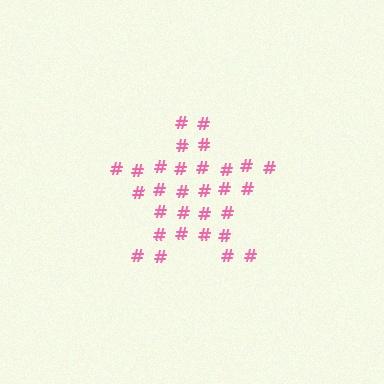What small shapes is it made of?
It is made of small hash symbols.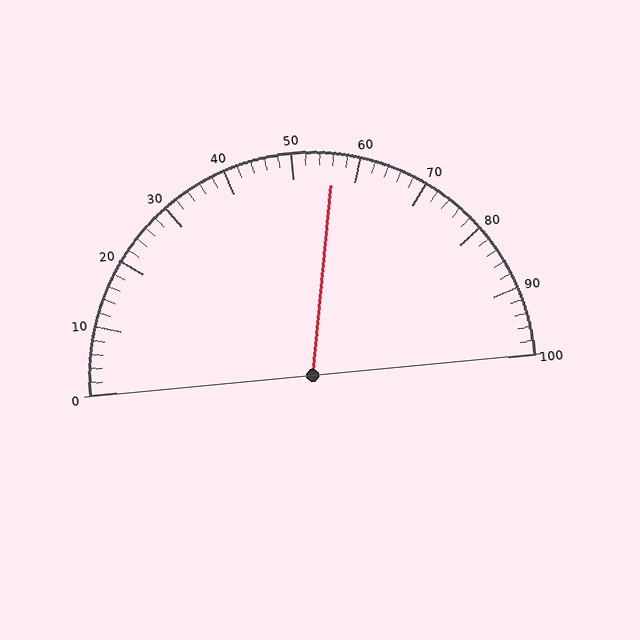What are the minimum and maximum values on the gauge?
The gauge ranges from 0 to 100.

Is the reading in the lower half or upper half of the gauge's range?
The reading is in the upper half of the range (0 to 100).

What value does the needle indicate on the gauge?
The needle indicates approximately 56.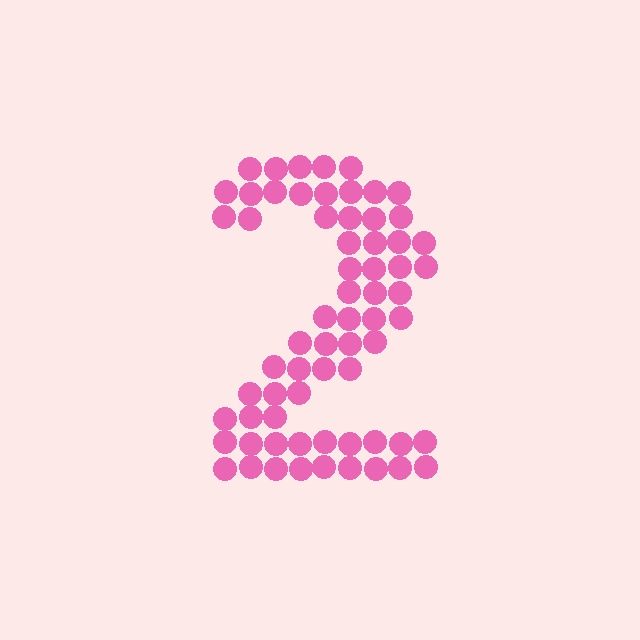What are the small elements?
The small elements are circles.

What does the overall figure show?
The overall figure shows the digit 2.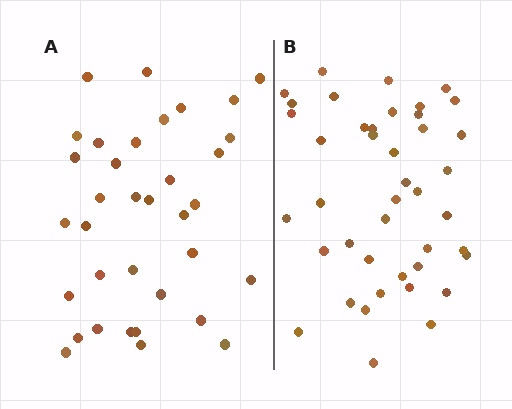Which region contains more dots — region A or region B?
Region B (the right region) has more dots.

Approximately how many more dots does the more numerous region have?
Region B has roughly 8 or so more dots than region A.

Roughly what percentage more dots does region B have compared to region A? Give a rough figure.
About 20% more.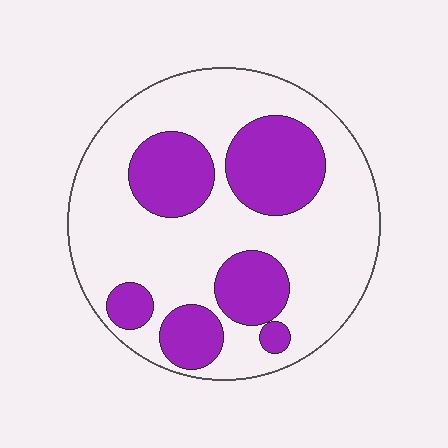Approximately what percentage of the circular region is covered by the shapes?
Approximately 30%.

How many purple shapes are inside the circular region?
6.